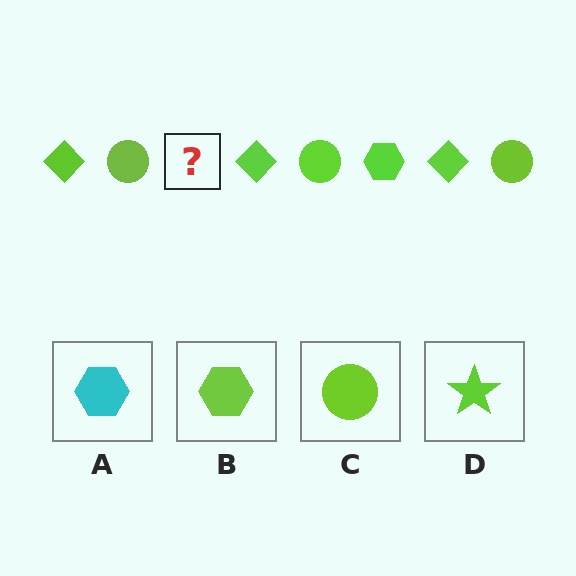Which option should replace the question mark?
Option B.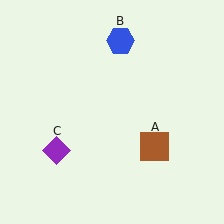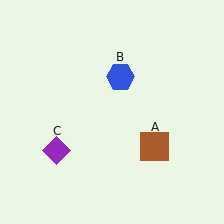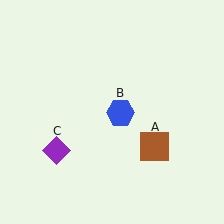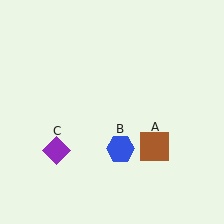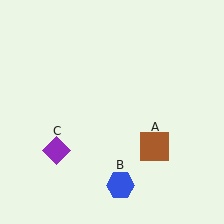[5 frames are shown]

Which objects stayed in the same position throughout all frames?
Brown square (object A) and purple diamond (object C) remained stationary.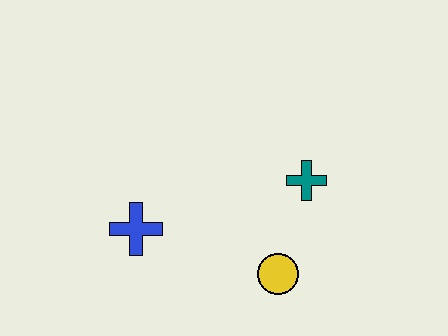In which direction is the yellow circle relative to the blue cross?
The yellow circle is to the right of the blue cross.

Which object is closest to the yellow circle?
The teal cross is closest to the yellow circle.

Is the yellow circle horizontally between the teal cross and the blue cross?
Yes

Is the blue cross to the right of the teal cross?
No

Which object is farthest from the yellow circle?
The blue cross is farthest from the yellow circle.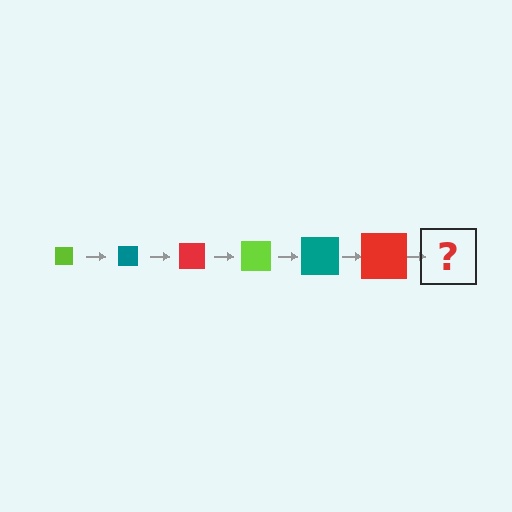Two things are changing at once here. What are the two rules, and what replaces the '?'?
The two rules are that the square grows larger each step and the color cycles through lime, teal, and red. The '?' should be a lime square, larger than the previous one.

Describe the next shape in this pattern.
It should be a lime square, larger than the previous one.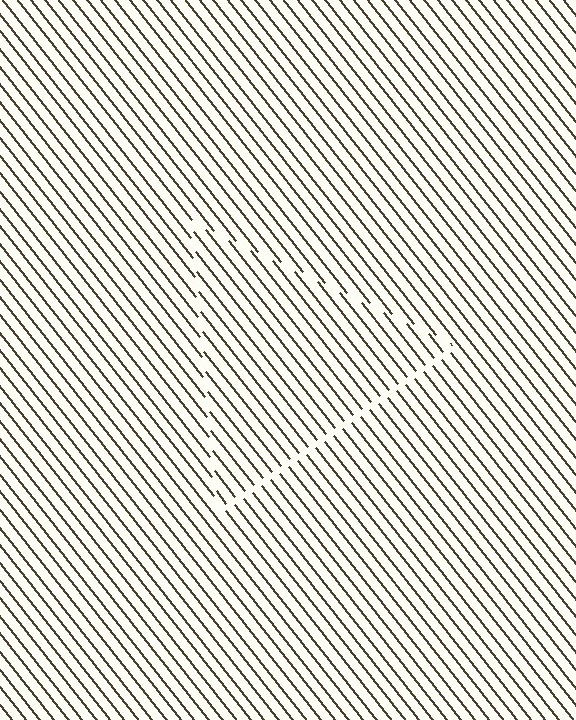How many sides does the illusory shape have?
3 sides — the line-ends trace a triangle.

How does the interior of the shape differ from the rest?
The interior of the shape contains the same grating, shifted by half a period — the contour is defined by the phase discontinuity where line-ends from the inner and outer gratings abut.